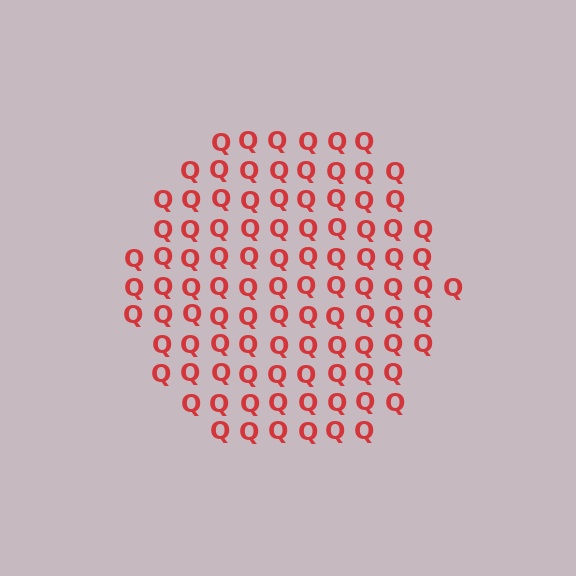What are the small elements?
The small elements are letter Q's.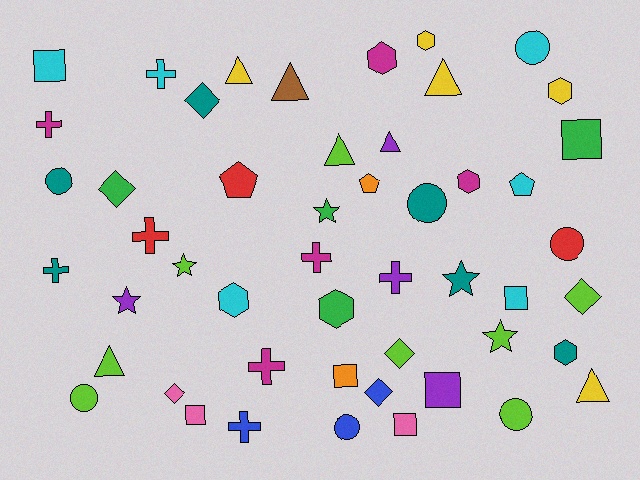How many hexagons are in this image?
There are 7 hexagons.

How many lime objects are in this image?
There are 8 lime objects.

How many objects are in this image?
There are 50 objects.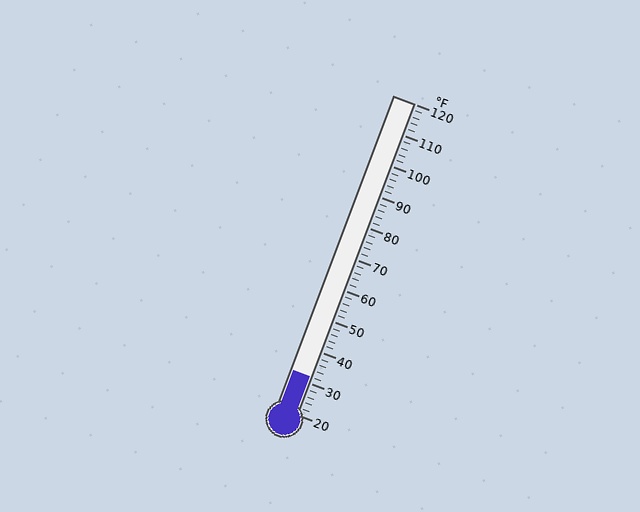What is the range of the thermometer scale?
The thermometer scale ranges from 20°F to 120°F.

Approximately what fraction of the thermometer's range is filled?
The thermometer is filled to approximately 10% of its range.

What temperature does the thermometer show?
The thermometer shows approximately 32°F.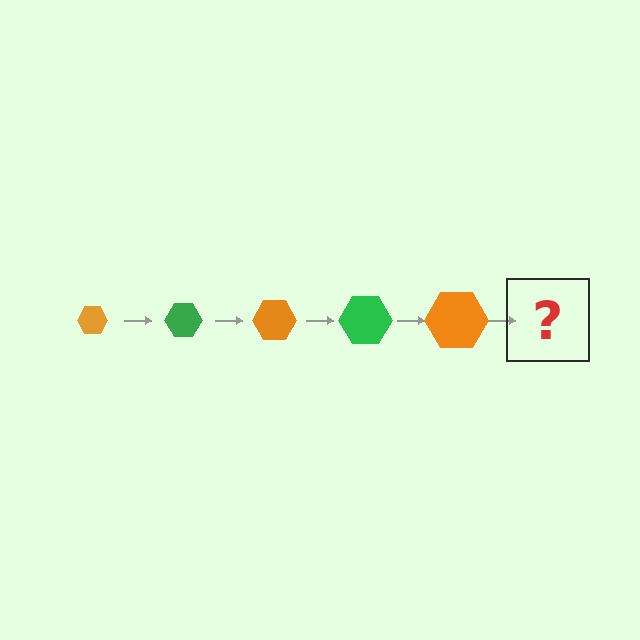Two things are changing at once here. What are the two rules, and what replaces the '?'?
The two rules are that the hexagon grows larger each step and the color cycles through orange and green. The '?' should be a green hexagon, larger than the previous one.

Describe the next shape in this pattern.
It should be a green hexagon, larger than the previous one.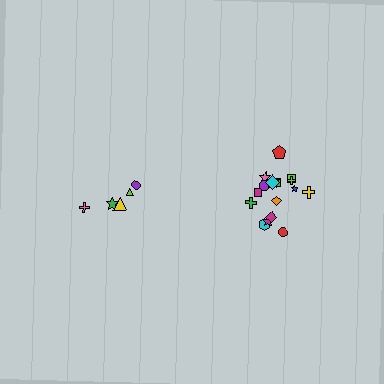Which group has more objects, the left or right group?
The right group.